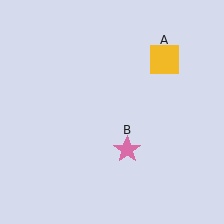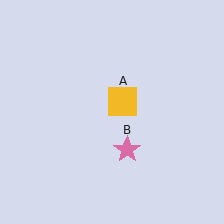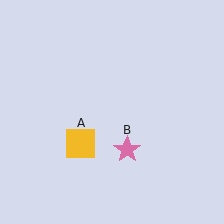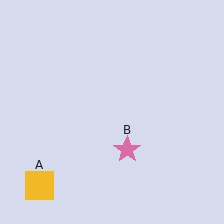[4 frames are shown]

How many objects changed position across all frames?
1 object changed position: yellow square (object A).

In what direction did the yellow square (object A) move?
The yellow square (object A) moved down and to the left.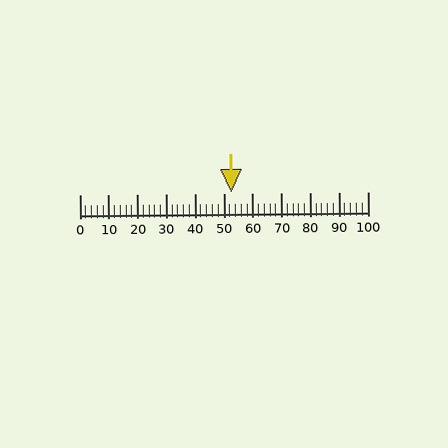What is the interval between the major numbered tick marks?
The major tick marks are spaced 10 units apart.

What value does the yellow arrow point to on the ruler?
The yellow arrow points to approximately 53.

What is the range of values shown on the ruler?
The ruler shows values from 0 to 100.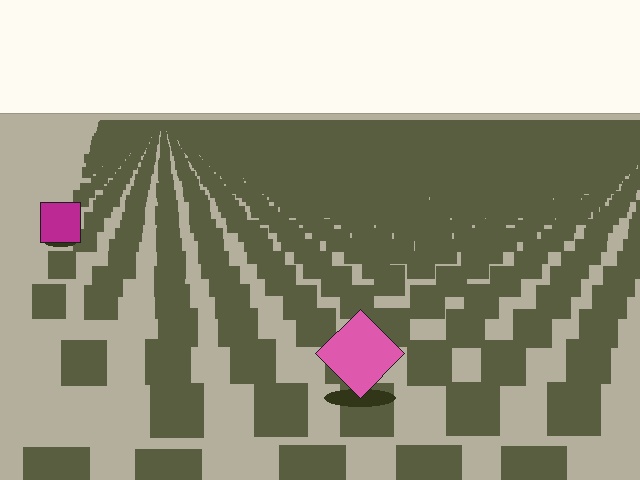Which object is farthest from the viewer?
The magenta square is farthest from the viewer. It appears smaller and the ground texture around it is denser.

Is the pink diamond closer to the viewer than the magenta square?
Yes. The pink diamond is closer — you can tell from the texture gradient: the ground texture is coarser near it.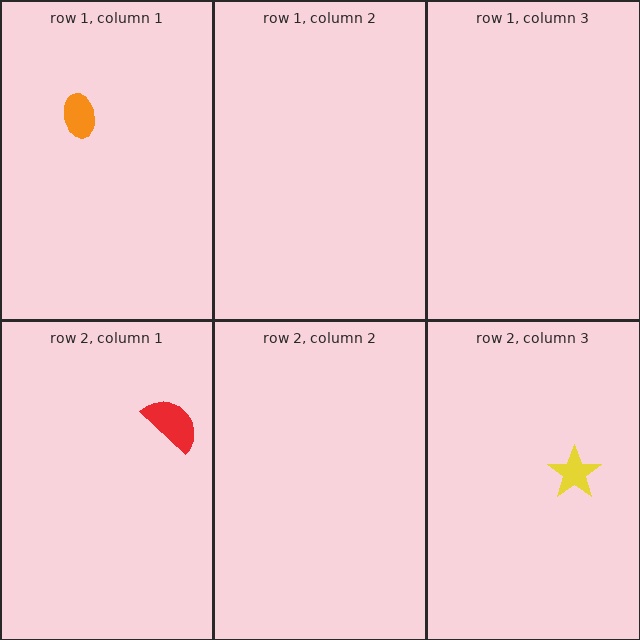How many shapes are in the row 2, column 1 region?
1.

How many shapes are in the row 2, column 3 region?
1.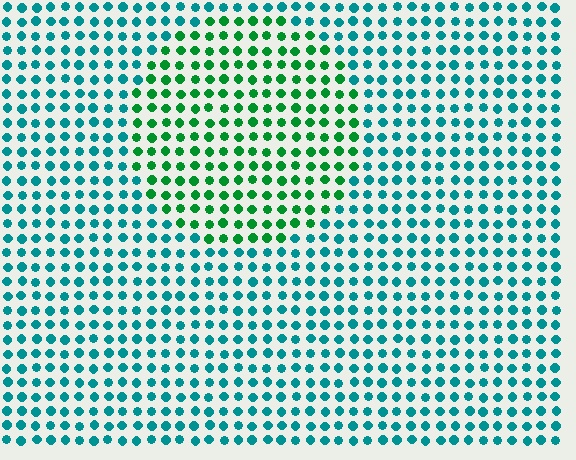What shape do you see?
I see a circle.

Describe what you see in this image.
The image is filled with small teal elements in a uniform arrangement. A circle-shaped region is visible where the elements are tinted to a slightly different hue, forming a subtle color boundary.